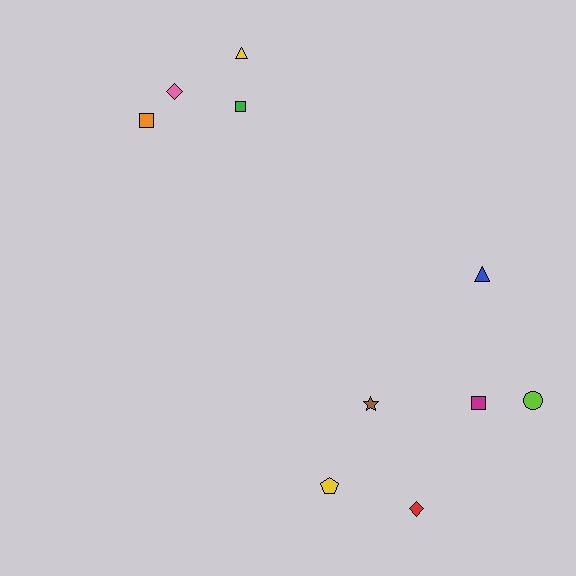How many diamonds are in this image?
There are 2 diamonds.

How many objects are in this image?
There are 10 objects.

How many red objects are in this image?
There is 1 red object.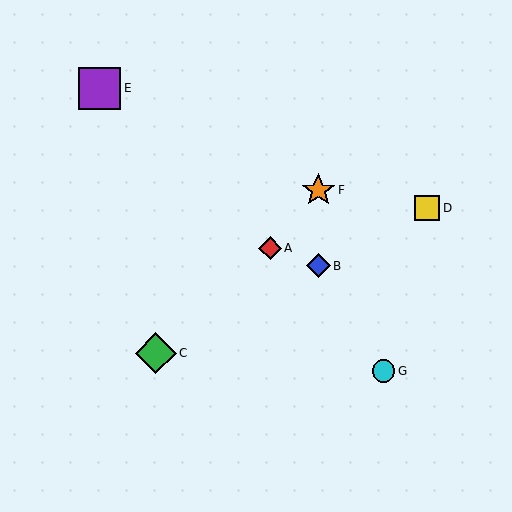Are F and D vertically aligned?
No, F is at x≈318 and D is at x≈427.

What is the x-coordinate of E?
Object E is at x≈100.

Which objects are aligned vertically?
Objects B, F are aligned vertically.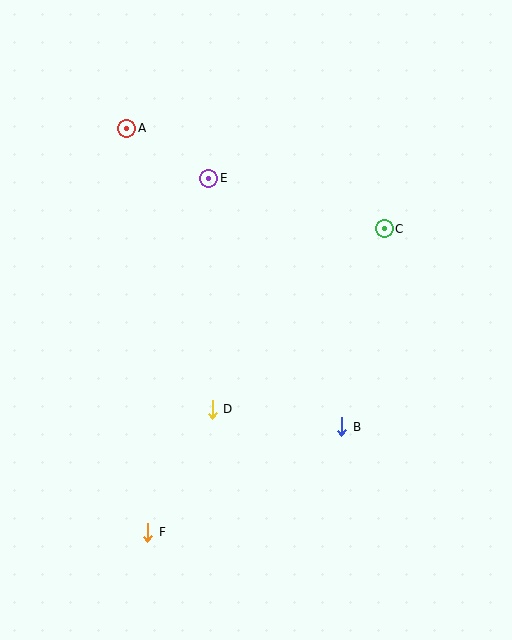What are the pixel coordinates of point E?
Point E is at (209, 178).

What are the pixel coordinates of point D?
Point D is at (212, 409).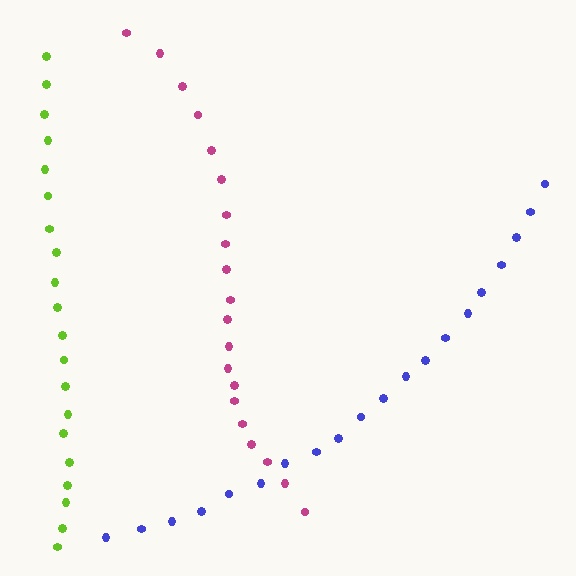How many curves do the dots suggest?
There are 3 distinct paths.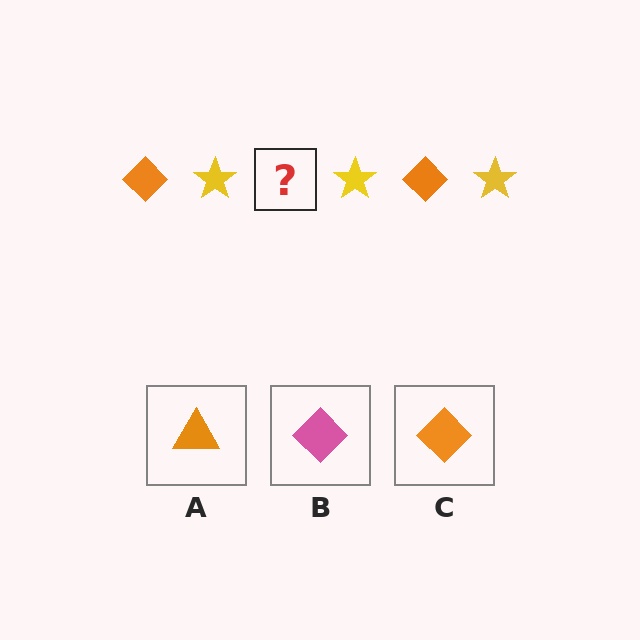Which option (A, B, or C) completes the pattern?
C.